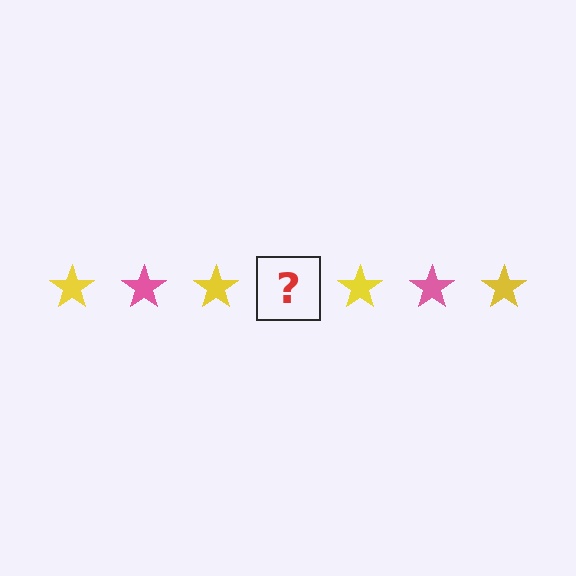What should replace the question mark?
The question mark should be replaced with a pink star.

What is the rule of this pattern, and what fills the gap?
The rule is that the pattern cycles through yellow, pink stars. The gap should be filled with a pink star.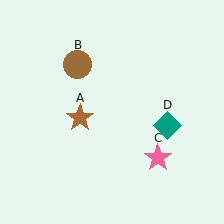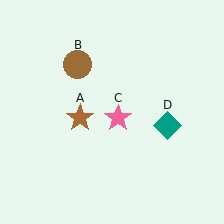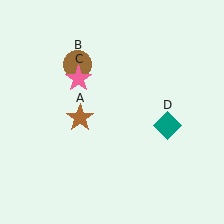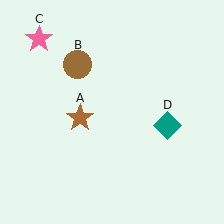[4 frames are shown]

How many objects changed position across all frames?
1 object changed position: pink star (object C).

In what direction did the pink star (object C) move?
The pink star (object C) moved up and to the left.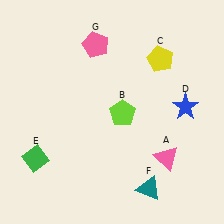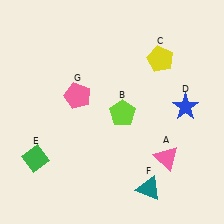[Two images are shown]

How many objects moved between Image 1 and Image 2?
1 object moved between the two images.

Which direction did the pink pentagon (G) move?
The pink pentagon (G) moved down.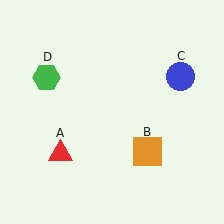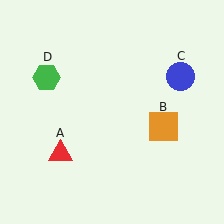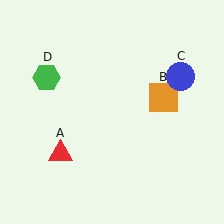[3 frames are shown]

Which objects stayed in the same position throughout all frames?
Red triangle (object A) and blue circle (object C) and green hexagon (object D) remained stationary.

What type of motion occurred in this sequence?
The orange square (object B) rotated counterclockwise around the center of the scene.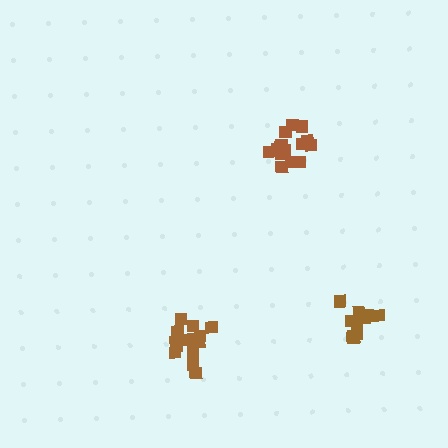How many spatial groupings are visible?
There are 3 spatial groupings.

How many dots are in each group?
Group 1: 16 dots, Group 2: 15 dots, Group 3: 11 dots (42 total).